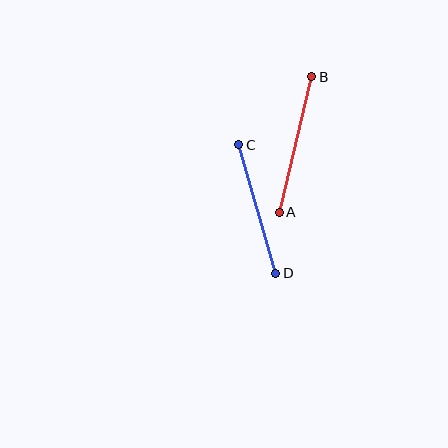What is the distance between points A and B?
The distance is approximately 139 pixels.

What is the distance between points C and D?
The distance is approximately 134 pixels.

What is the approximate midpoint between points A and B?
The midpoint is at approximately (296, 145) pixels.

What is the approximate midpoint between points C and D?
The midpoint is at approximately (257, 209) pixels.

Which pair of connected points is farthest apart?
Points A and B are farthest apart.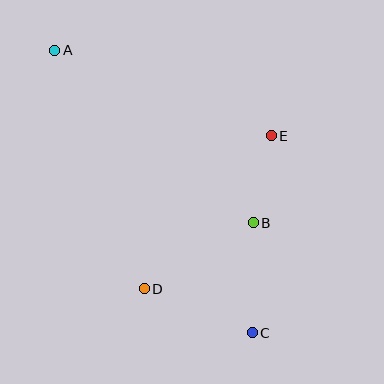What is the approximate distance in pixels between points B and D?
The distance between B and D is approximately 127 pixels.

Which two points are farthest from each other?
Points A and C are farthest from each other.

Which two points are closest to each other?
Points B and E are closest to each other.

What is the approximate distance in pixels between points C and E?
The distance between C and E is approximately 198 pixels.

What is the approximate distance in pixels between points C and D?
The distance between C and D is approximately 117 pixels.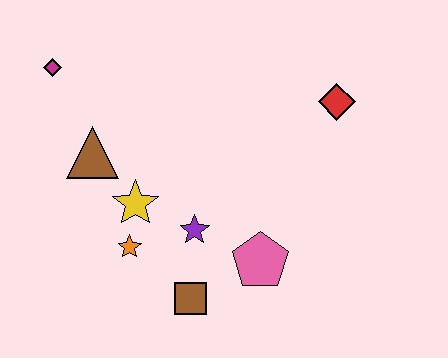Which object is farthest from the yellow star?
The red diamond is farthest from the yellow star.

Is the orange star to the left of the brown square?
Yes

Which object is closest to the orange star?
The yellow star is closest to the orange star.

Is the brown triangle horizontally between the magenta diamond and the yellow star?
Yes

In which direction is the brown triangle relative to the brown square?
The brown triangle is above the brown square.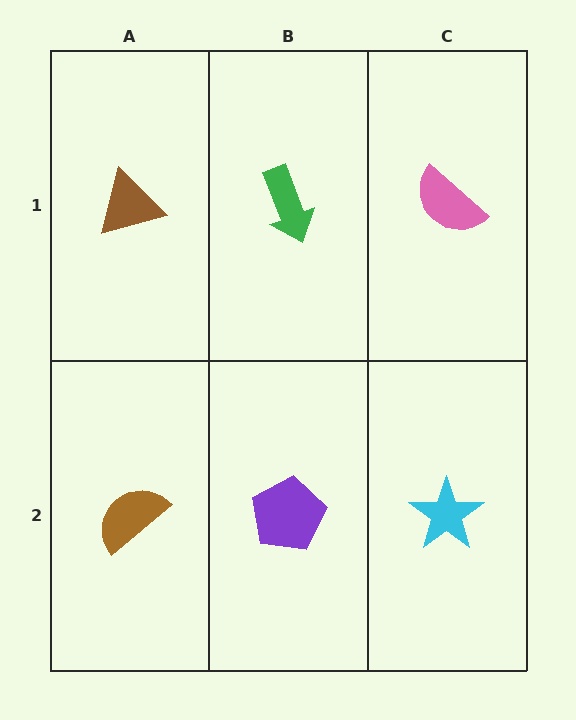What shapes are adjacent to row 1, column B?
A purple pentagon (row 2, column B), a brown triangle (row 1, column A), a pink semicircle (row 1, column C).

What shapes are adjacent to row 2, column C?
A pink semicircle (row 1, column C), a purple pentagon (row 2, column B).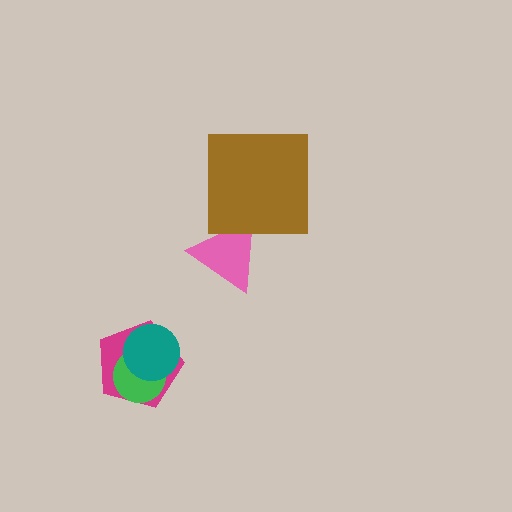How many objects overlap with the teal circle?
2 objects overlap with the teal circle.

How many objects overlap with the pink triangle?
1 object overlaps with the pink triangle.